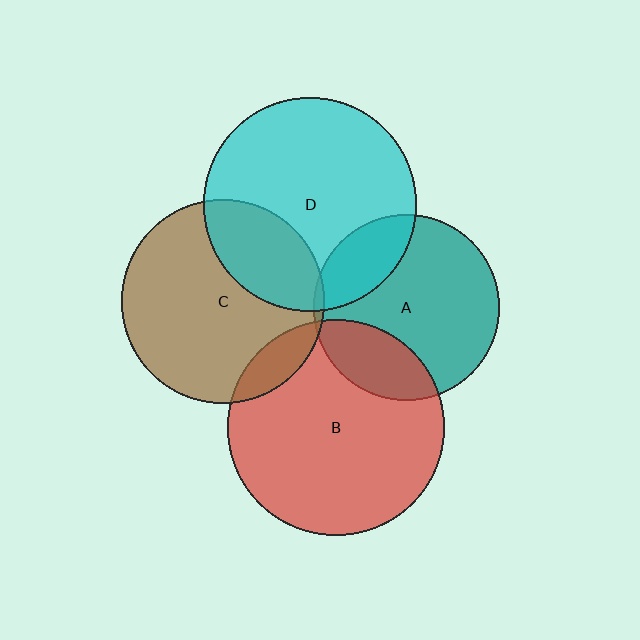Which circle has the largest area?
Circle B (red).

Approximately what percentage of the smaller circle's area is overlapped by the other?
Approximately 25%.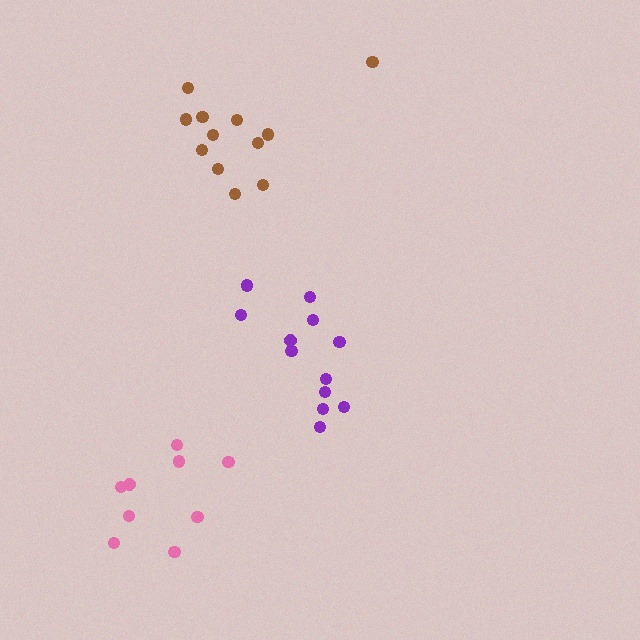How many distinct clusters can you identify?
There are 3 distinct clusters.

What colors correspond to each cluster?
The clusters are colored: purple, brown, pink.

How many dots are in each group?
Group 1: 12 dots, Group 2: 12 dots, Group 3: 9 dots (33 total).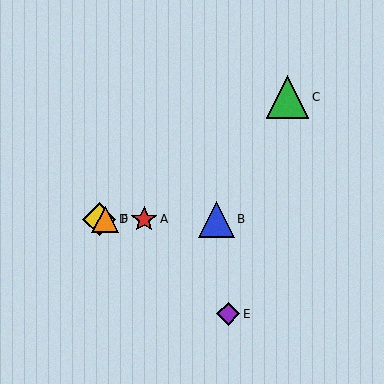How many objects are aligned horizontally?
4 objects (A, B, D, F) are aligned horizontally.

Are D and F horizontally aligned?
Yes, both are at y≈219.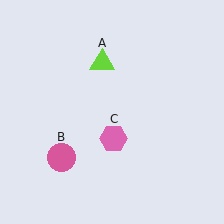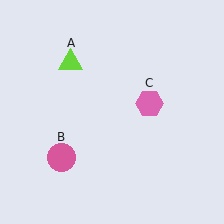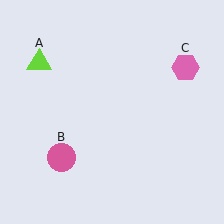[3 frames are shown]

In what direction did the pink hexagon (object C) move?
The pink hexagon (object C) moved up and to the right.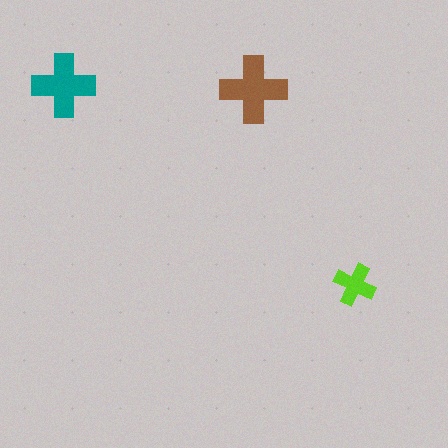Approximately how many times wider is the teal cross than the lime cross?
About 1.5 times wider.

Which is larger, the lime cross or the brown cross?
The brown one.